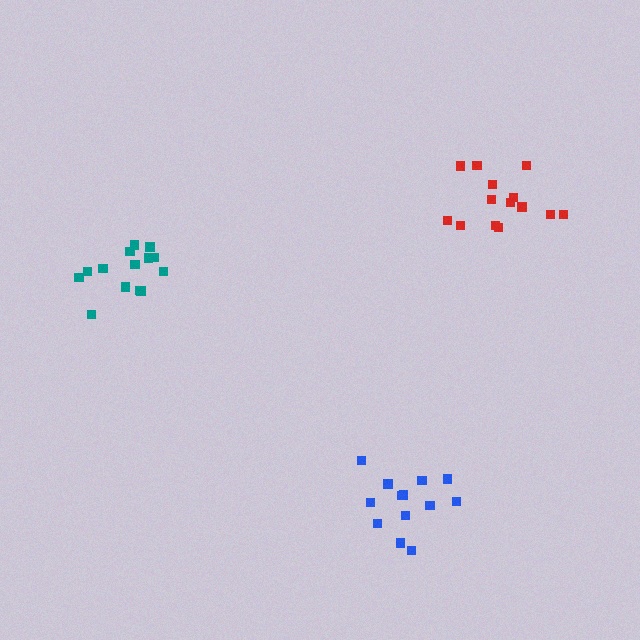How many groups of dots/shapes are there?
There are 3 groups.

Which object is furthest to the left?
The teal cluster is leftmost.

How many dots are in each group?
Group 1: 13 dots, Group 2: 14 dots, Group 3: 14 dots (41 total).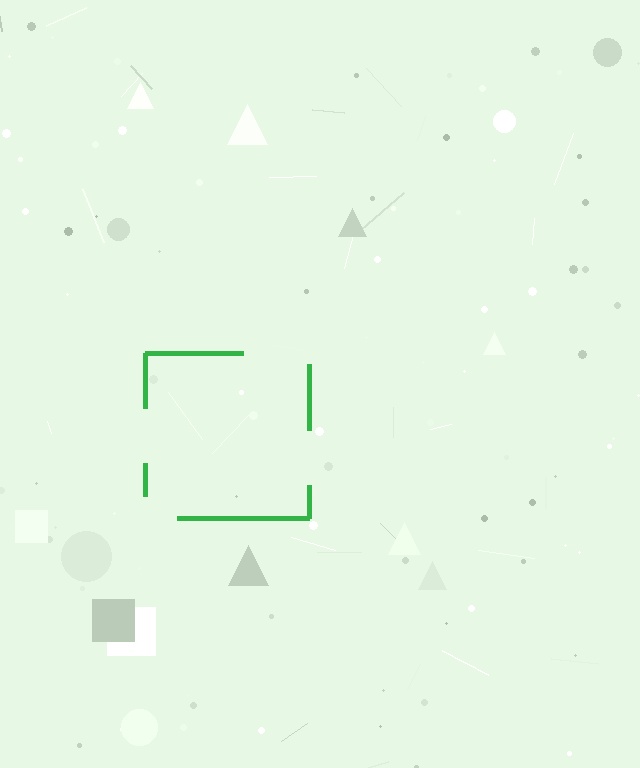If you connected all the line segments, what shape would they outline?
They would outline a square.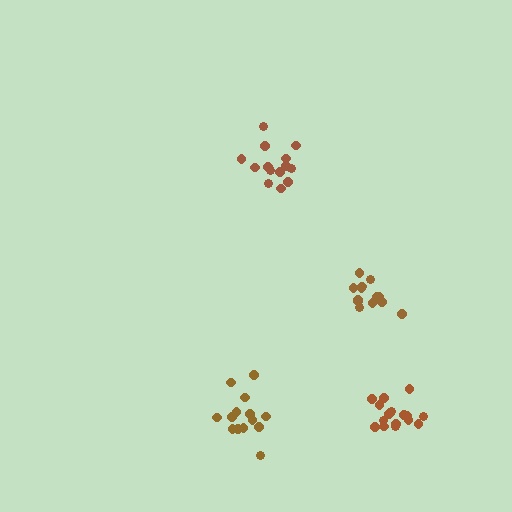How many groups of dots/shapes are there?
There are 4 groups.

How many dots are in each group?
Group 1: 14 dots, Group 2: 13 dots, Group 3: 16 dots, Group 4: 14 dots (57 total).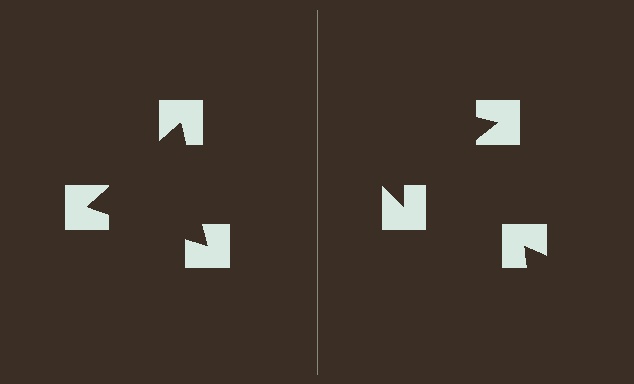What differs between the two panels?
The notched squares are positioned identically on both sides; only the wedge orientations differ. On the left they align to a triangle; on the right they are misaligned.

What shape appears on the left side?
An illusory triangle.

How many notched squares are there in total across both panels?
6 — 3 on each side.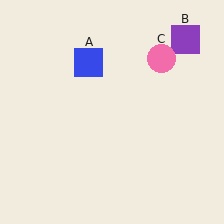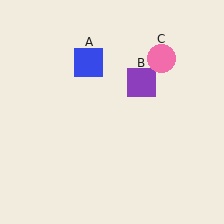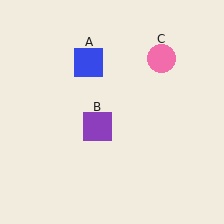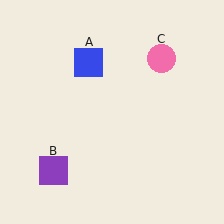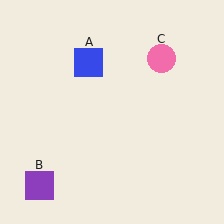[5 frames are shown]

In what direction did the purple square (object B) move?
The purple square (object B) moved down and to the left.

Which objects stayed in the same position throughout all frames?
Blue square (object A) and pink circle (object C) remained stationary.